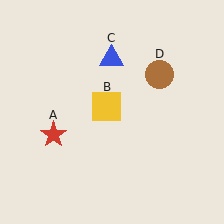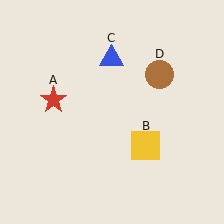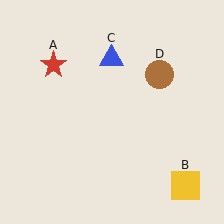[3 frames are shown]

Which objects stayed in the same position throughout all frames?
Blue triangle (object C) and brown circle (object D) remained stationary.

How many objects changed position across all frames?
2 objects changed position: red star (object A), yellow square (object B).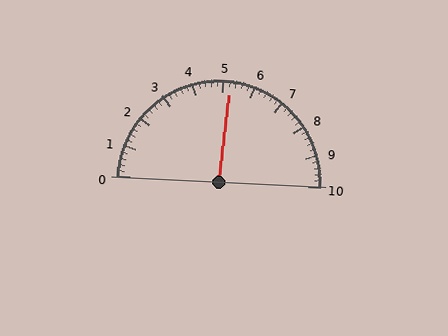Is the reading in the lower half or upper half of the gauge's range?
The reading is in the upper half of the range (0 to 10).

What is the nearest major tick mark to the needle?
The nearest major tick mark is 5.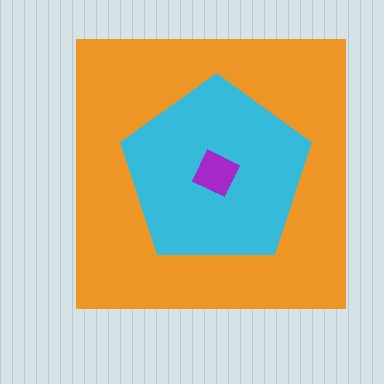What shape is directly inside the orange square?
The cyan pentagon.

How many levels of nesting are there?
3.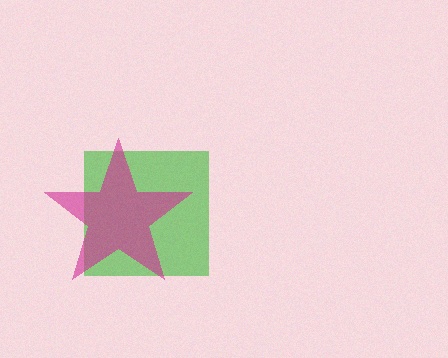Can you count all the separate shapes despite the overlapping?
Yes, there are 2 separate shapes.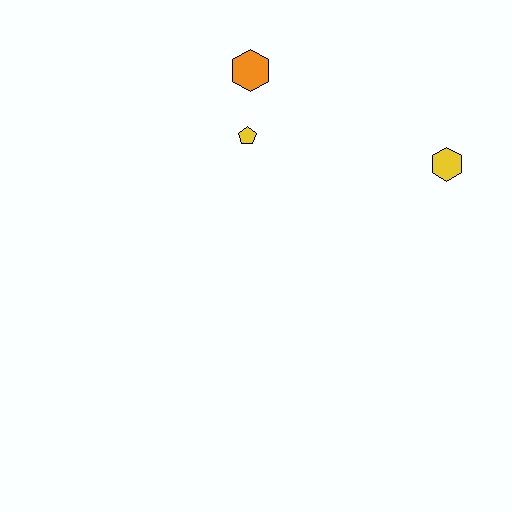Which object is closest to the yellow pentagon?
The orange hexagon is closest to the yellow pentagon.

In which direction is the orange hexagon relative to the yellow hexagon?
The orange hexagon is to the left of the yellow hexagon.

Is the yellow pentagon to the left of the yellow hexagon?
Yes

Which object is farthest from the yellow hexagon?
The orange hexagon is farthest from the yellow hexagon.